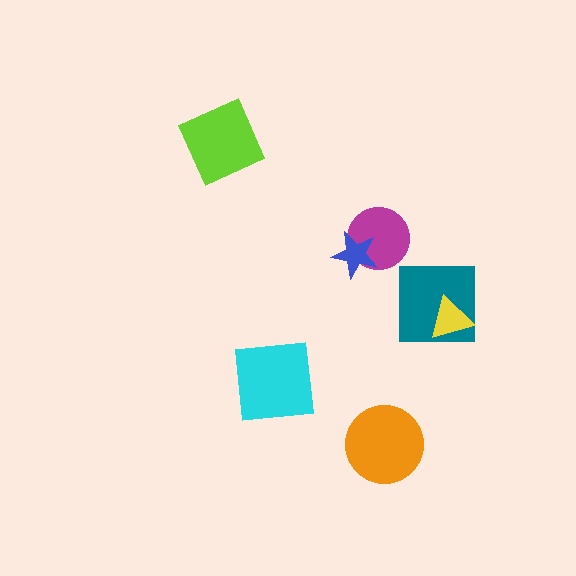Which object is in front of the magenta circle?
The blue star is in front of the magenta circle.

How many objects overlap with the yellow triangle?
1 object overlaps with the yellow triangle.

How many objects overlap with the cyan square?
0 objects overlap with the cyan square.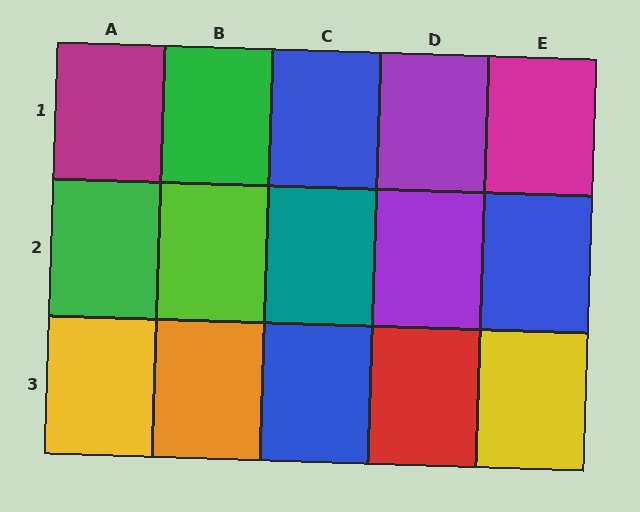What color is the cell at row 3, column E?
Yellow.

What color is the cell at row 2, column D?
Purple.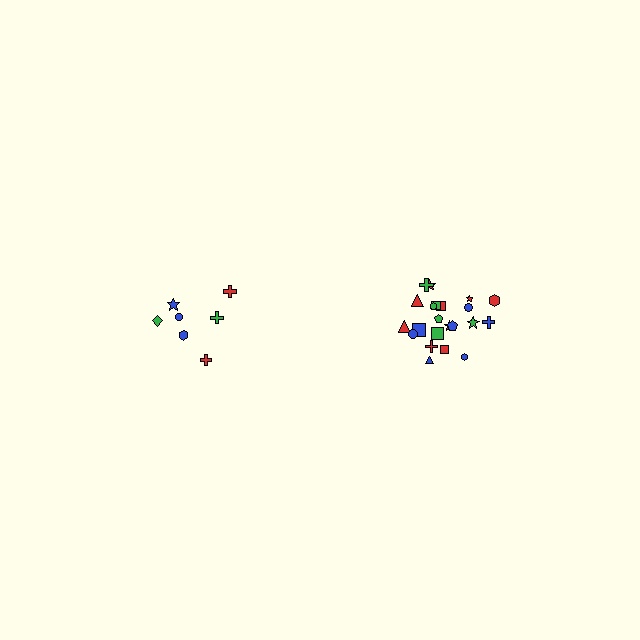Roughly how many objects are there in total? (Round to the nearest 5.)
Roughly 30 objects in total.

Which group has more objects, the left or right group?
The right group.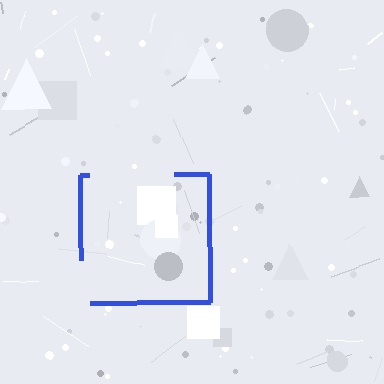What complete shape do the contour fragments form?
The contour fragments form a square.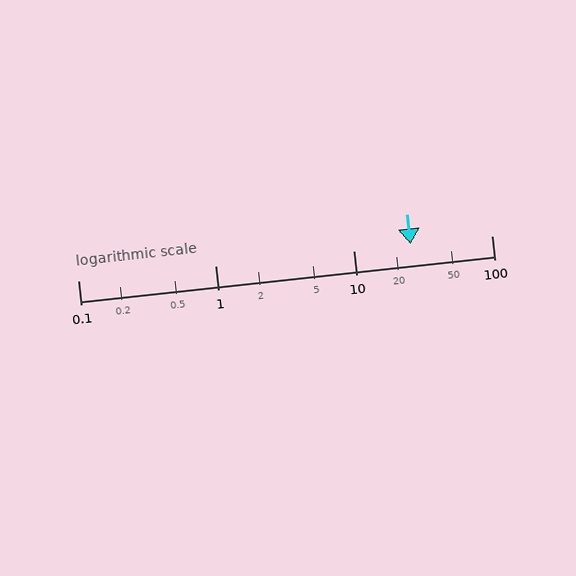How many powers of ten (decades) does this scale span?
The scale spans 3 decades, from 0.1 to 100.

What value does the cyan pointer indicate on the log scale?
The pointer indicates approximately 26.